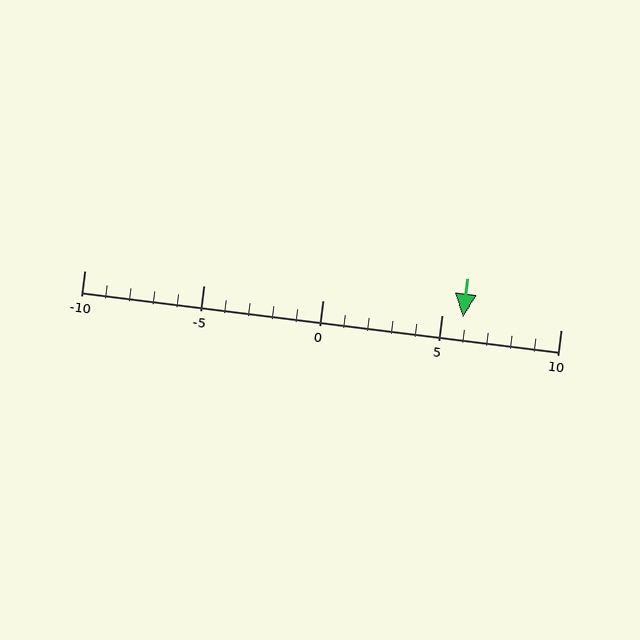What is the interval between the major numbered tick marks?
The major tick marks are spaced 5 units apart.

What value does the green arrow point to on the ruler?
The green arrow points to approximately 6.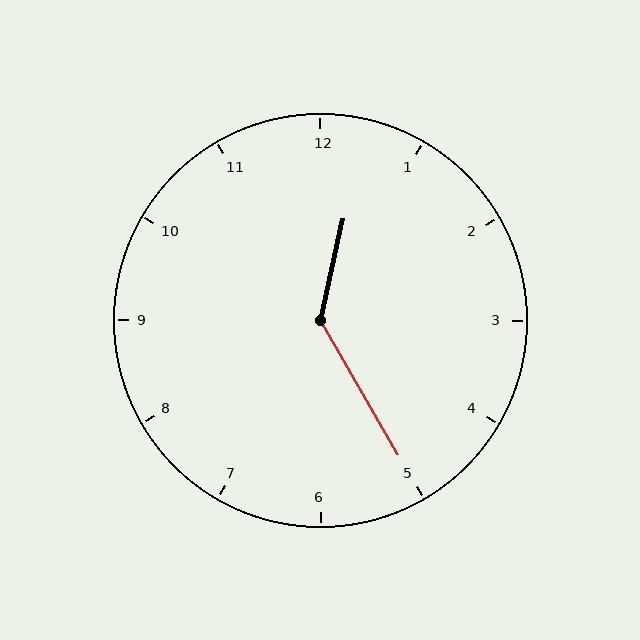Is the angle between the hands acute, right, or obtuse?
It is obtuse.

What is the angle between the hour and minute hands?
Approximately 138 degrees.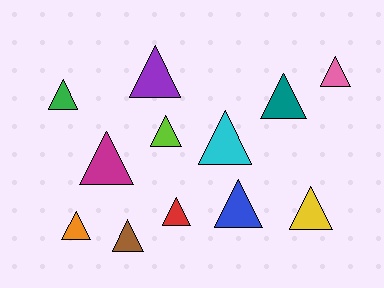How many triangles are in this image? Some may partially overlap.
There are 12 triangles.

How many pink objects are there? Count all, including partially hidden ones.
There is 1 pink object.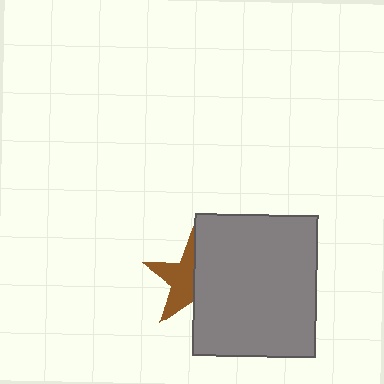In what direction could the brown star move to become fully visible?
The brown star could move left. That would shift it out from behind the gray rectangle entirely.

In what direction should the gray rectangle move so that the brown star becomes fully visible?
The gray rectangle should move right. That is the shortest direction to clear the overlap and leave the brown star fully visible.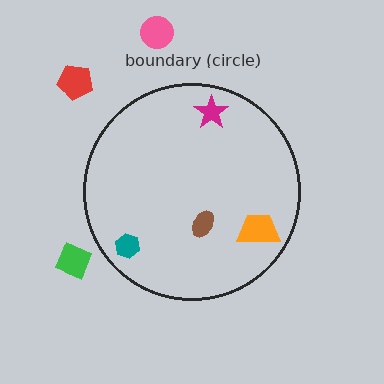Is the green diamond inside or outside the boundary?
Outside.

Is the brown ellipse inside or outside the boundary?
Inside.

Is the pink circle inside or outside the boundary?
Outside.